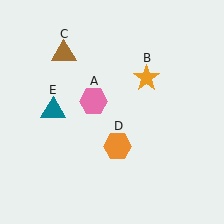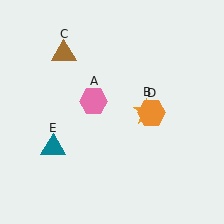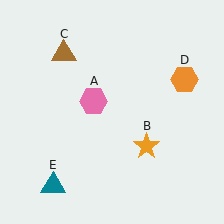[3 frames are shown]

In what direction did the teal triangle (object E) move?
The teal triangle (object E) moved down.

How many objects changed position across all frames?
3 objects changed position: orange star (object B), orange hexagon (object D), teal triangle (object E).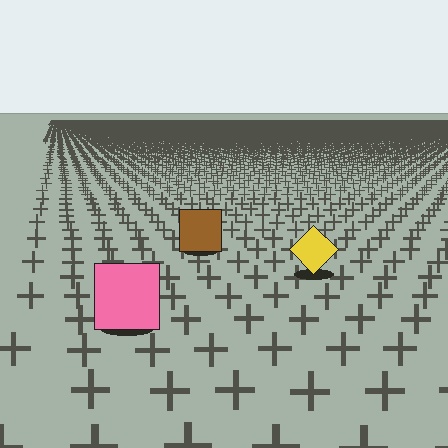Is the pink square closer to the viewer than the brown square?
Yes. The pink square is closer — you can tell from the texture gradient: the ground texture is coarser near it.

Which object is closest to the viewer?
The pink square is closest. The texture marks near it are larger and more spread out.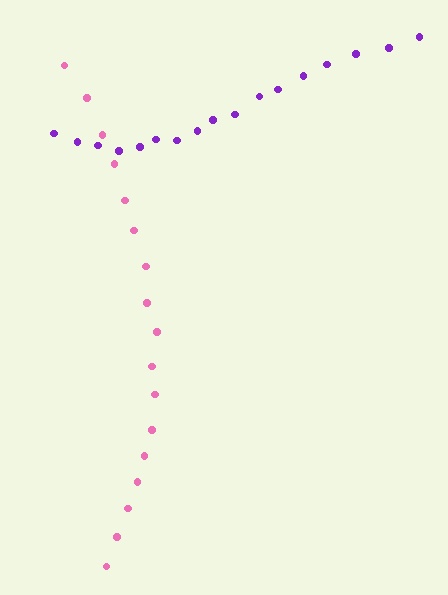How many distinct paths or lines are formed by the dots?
There are 2 distinct paths.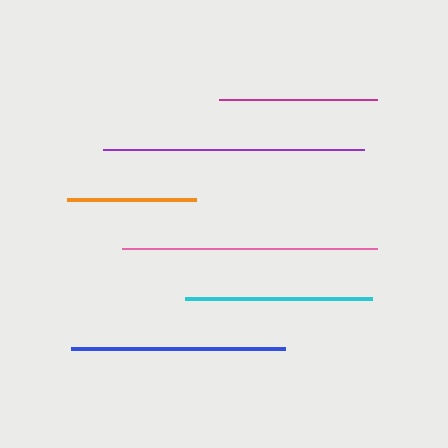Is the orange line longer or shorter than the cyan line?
The cyan line is longer than the orange line.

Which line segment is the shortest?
The orange line is the shortest at approximately 129 pixels.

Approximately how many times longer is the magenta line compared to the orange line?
The magenta line is approximately 1.2 times the length of the orange line.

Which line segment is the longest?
The purple line is the longest at approximately 261 pixels.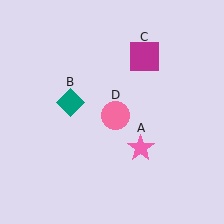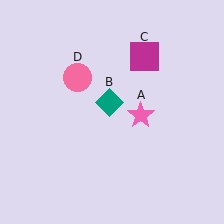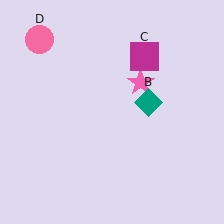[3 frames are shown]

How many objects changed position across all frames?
3 objects changed position: pink star (object A), teal diamond (object B), pink circle (object D).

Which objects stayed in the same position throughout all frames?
Magenta square (object C) remained stationary.